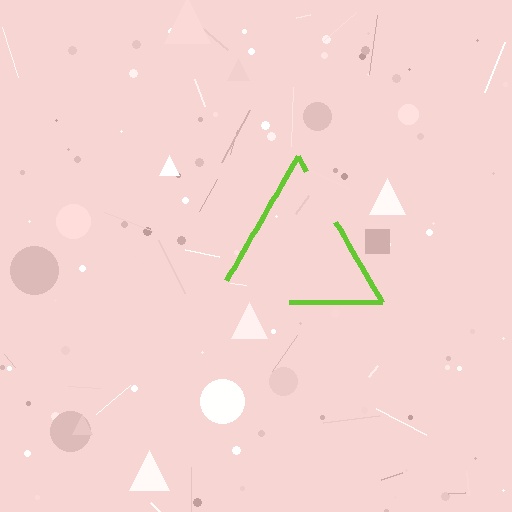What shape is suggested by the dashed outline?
The dashed outline suggests a triangle.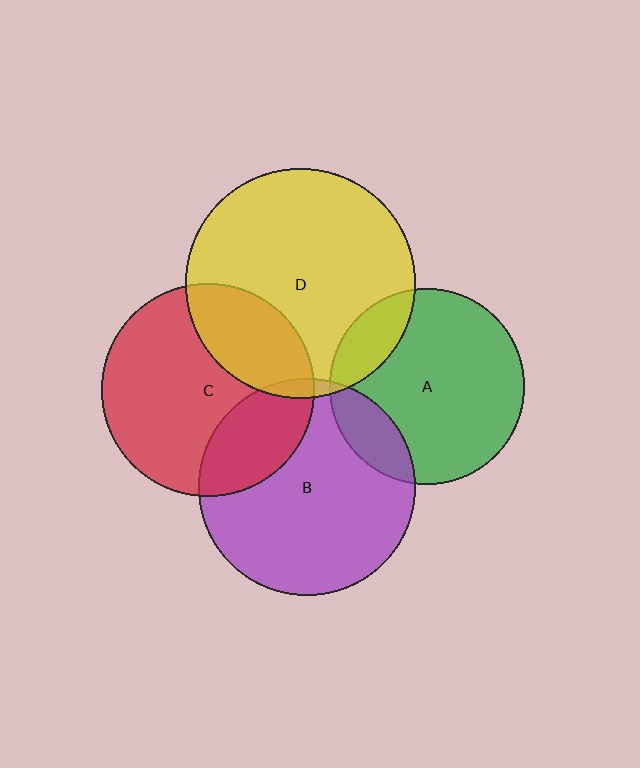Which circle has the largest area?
Circle D (yellow).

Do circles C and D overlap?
Yes.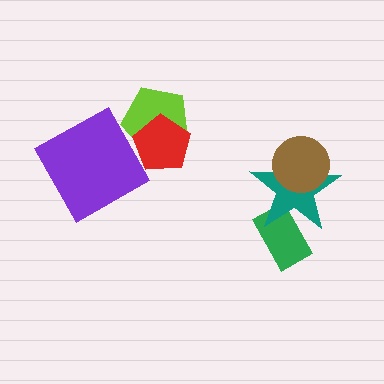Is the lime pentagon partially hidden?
Yes, it is partially covered by another shape.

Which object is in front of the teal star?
The brown circle is in front of the teal star.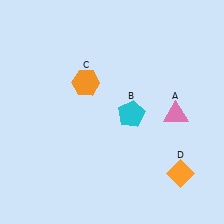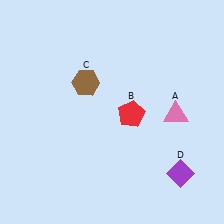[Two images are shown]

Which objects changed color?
B changed from cyan to red. C changed from orange to brown. D changed from orange to purple.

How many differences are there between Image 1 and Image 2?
There are 3 differences between the two images.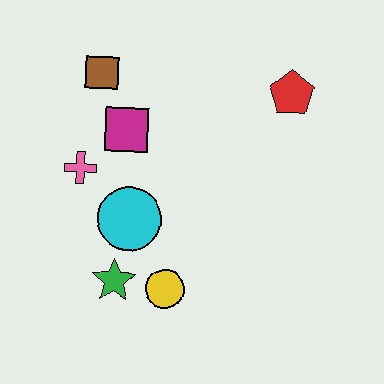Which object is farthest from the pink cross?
The red pentagon is farthest from the pink cross.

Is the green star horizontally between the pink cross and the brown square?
No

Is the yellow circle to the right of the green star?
Yes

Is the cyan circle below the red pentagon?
Yes